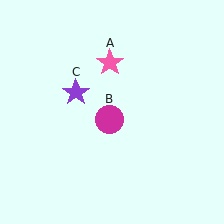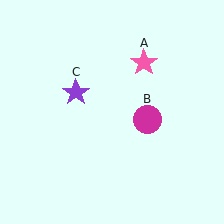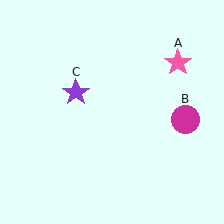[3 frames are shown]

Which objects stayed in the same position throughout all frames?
Purple star (object C) remained stationary.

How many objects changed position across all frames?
2 objects changed position: pink star (object A), magenta circle (object B).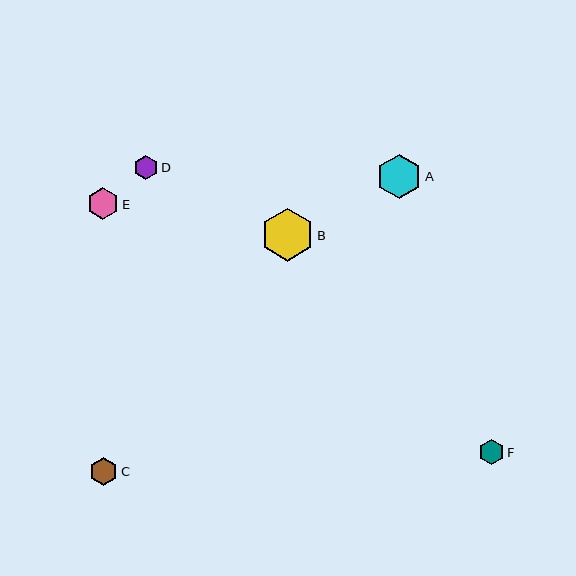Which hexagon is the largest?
Hexagon B is the largest with a size of approximately 53 pixels.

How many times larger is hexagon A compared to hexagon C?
Hexagon A is approximately 1.6 times the size of hexagon C.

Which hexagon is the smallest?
Hexagon D is the smallest with a size of approximately 24 pixels.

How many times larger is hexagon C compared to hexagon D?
Hexagon C is approximately 1.2 times the size of hexagon D.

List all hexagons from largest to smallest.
From largest to smallest: B, A, E, C, F, D.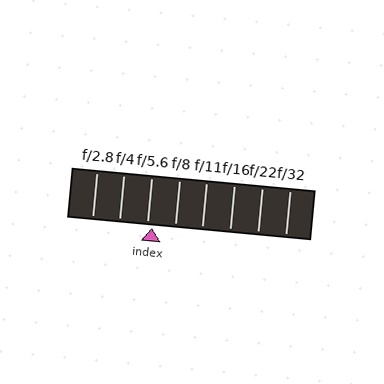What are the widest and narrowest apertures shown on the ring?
The widest aperture shown is f/2.8 and the narrowest is f/32.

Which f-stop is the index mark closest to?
The index mark is closest to f/5.6.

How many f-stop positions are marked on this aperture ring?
There are 8 f-stop positions marked.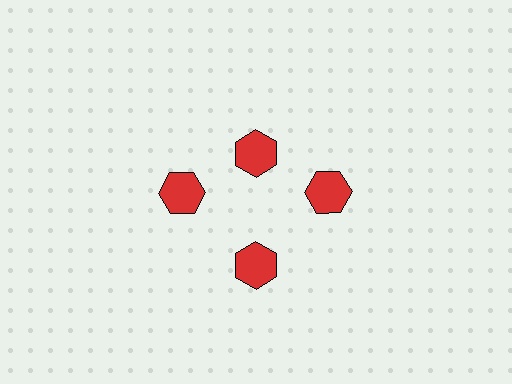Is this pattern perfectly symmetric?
No. The 4 red hexagons are arranged in a ring, but one element near the 12 o'clock position is pulled inward toward the center, breaking the 4-fold rotational symmetry.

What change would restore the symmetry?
The symmetry would be restored by moving it outward, back onto the ring so that all 4 hexagons sit at equal angles and equal distance from the center.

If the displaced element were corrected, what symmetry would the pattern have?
It would have 4-fold rotational symmetry — the pattern would map onto itself every 90 degrees.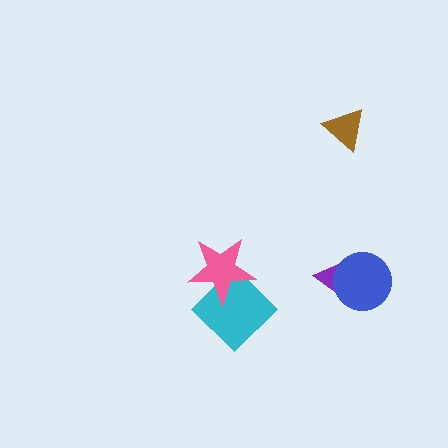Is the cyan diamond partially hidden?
Yes, it is partially covered by another shape.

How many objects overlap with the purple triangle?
1 object overlaps with the purple triangle.